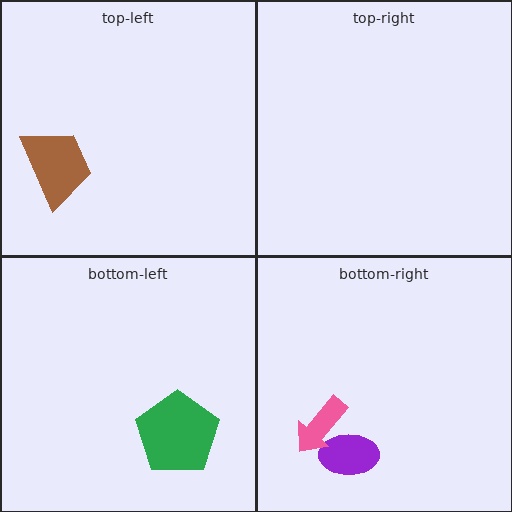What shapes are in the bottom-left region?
The green pentagon.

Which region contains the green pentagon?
The bottom-left region.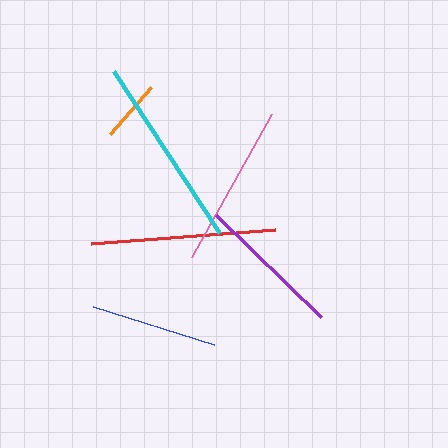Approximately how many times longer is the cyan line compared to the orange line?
The cyan line is approximately 3.1 times the length of the orange line.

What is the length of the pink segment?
The pink segment is approximately 164 pixels long.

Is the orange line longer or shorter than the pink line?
The pink line is longer than the orange line.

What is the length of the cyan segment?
The cyan segment is approximately 193 pixels long.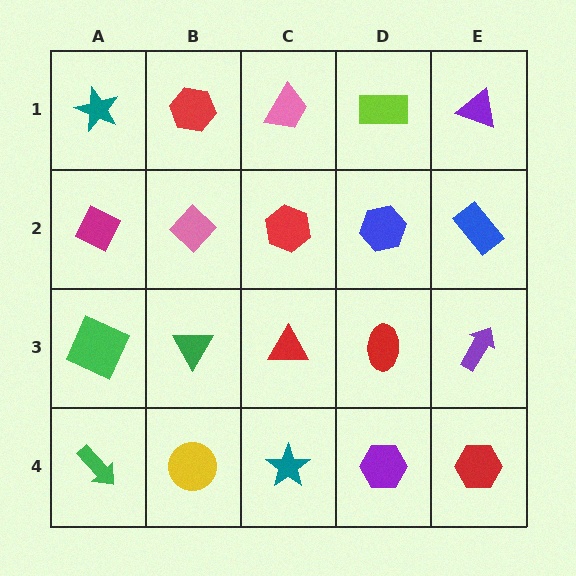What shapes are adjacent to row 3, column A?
A magenta diamond (row 2, column A), a green arrow (row 4, column A), a green triangle (row 3, column B).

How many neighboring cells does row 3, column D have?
4.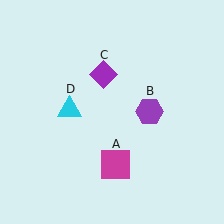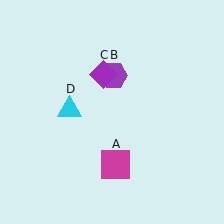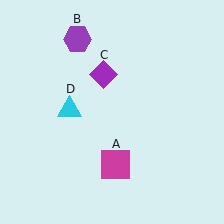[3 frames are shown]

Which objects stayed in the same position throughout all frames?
Magenta square (object A) and purple diamond (object C) and cyan triangle (object D) remained stationary.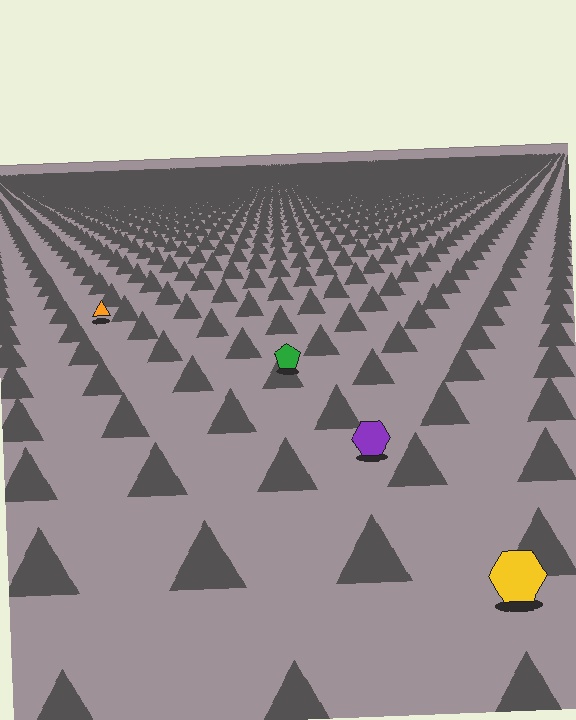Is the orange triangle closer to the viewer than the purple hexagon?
No. The purple hexagon is closer — you can tell from the texture gradient: the ground texture is coarser near it.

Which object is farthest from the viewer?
The orange triangle is farthest from the viewer. It appears smaller and the ground texture around it is denser.